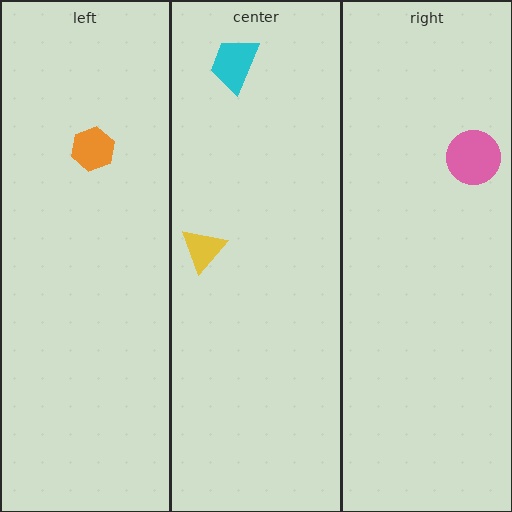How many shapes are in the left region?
1.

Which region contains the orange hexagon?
The left region.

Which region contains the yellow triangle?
The center region.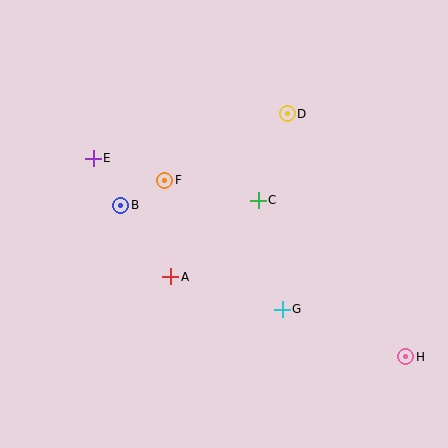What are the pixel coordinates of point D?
Point D is at (287, 114).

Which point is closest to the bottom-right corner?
Point H is closest to the bottom-right corner.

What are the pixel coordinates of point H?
Point H is at (406, 357).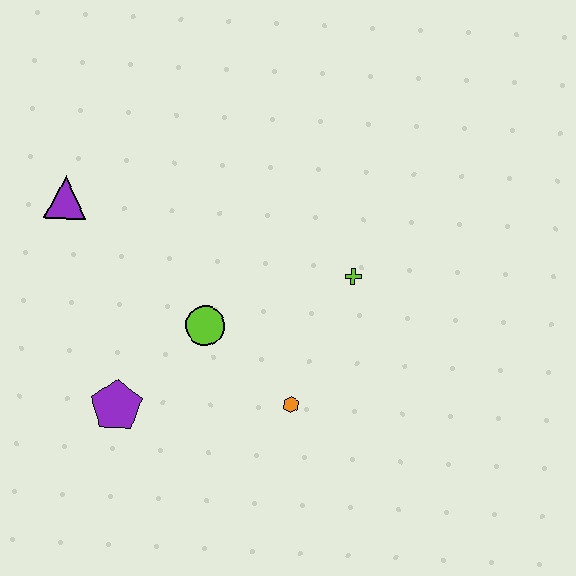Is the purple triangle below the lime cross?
No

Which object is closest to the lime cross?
The orange hexagon is closest to the lime cross.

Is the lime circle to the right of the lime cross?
No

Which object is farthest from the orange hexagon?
The purple triangle is farthest from the orange hexagon.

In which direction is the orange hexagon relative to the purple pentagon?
The orange hexagon is to the right of the purple pentagon.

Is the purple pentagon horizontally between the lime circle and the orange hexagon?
No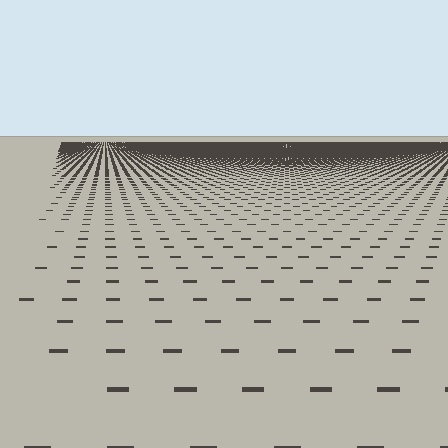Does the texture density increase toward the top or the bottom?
Density increases toward the top.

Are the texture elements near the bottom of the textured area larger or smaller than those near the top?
Larger. Near the bottom, elements are closer to the viewer and appear at a bigger on-screen size.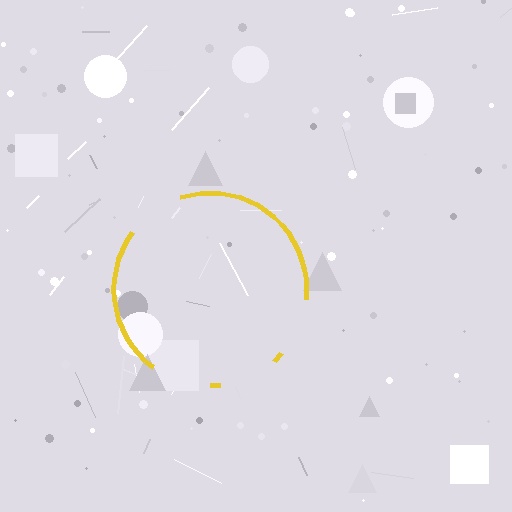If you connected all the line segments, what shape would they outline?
They would outline a circle.